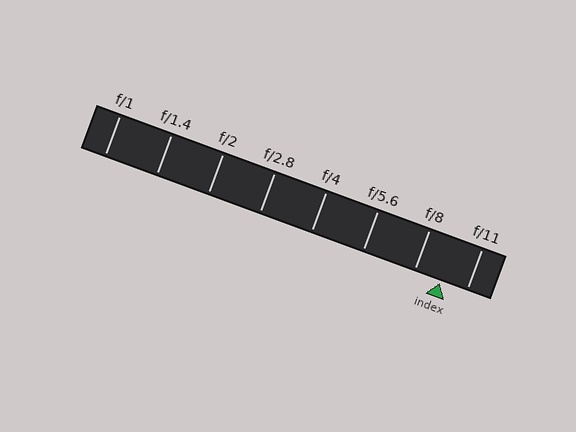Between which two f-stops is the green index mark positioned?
The index mark is between f/8 and f/11.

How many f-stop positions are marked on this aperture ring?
There are 8 f-stop positions marked.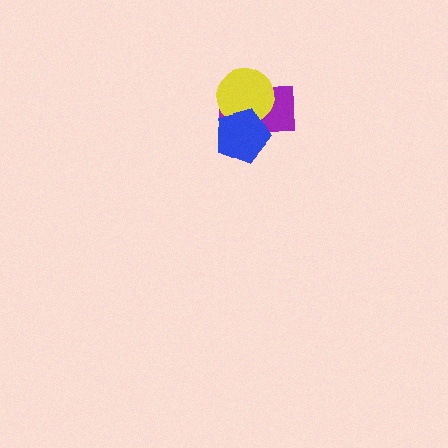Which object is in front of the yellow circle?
The blue pentagon is in front of the yellow circle.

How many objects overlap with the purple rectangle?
2 objects overlap with the purple rectangle.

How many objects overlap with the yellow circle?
2 objects overlap with the yellow circle.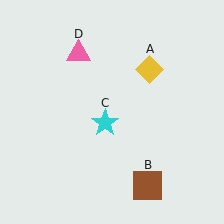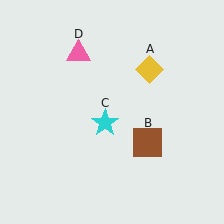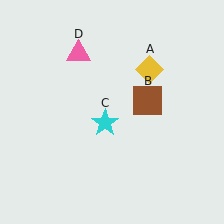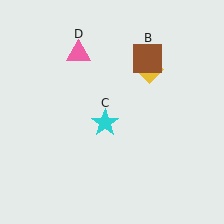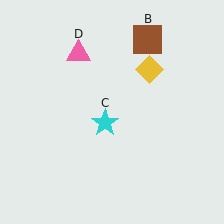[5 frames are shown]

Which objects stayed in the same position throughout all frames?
Yellow diamond (object A) and cyan star (object C) and pink triangle (object D) remained stationary.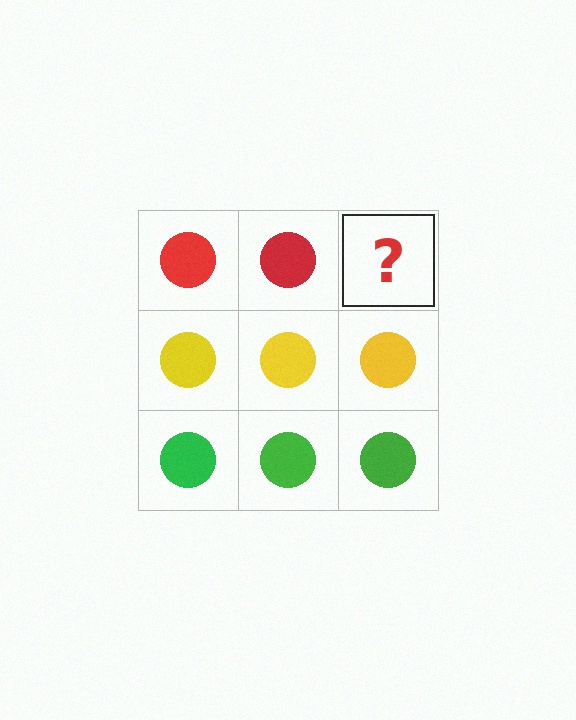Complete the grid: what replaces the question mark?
The question mark should be replaced with a red circle.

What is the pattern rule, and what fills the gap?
The rule is that each row has a consistent color. The gap should be filled with a red circle.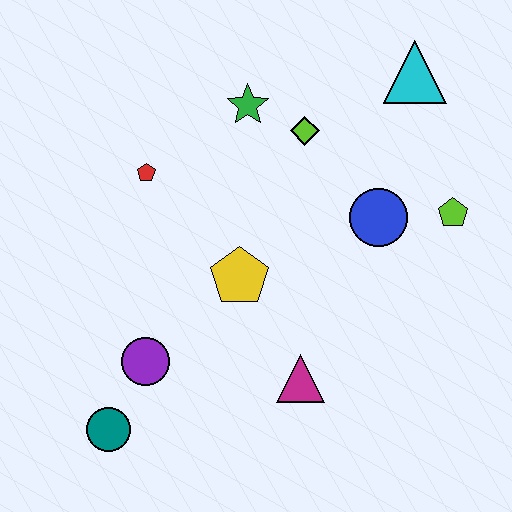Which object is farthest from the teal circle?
The cyan triangle is farthest from the teal circle.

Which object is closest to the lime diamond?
The green star is closest to the lime diamond.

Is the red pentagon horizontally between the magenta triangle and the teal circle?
Yes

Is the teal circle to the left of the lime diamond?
Yes